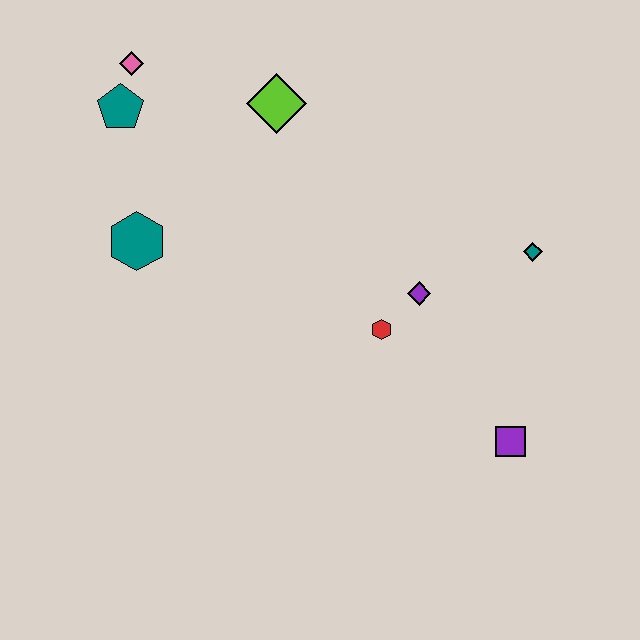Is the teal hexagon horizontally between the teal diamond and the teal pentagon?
Yes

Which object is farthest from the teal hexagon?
The purple square is farthest from the teal hexagon.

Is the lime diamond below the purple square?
No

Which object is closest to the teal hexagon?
The teal pentagon is closest to the teal hexagon.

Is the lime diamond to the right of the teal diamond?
No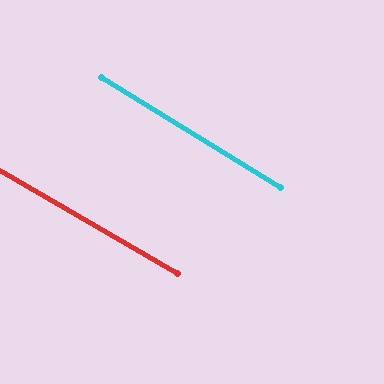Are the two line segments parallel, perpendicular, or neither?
Parallel — their directions differ by only 1.6°.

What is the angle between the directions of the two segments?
Approximately 2 degrees.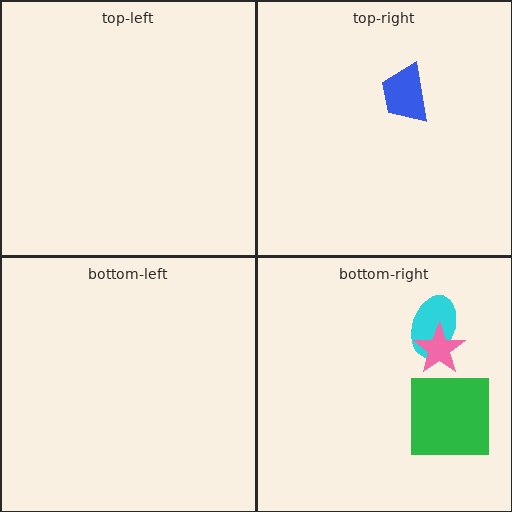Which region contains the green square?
The bottom-right region.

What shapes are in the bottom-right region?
The cyan ellipse, the pink star, the green square.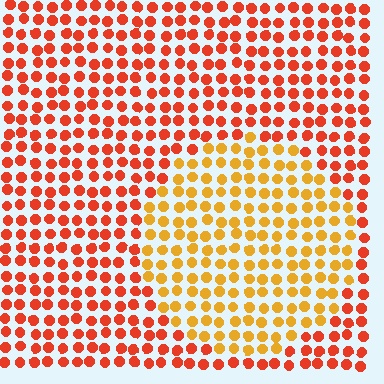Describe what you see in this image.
The image is filled with small red elements in a uniform arrangement. A circle-shaped region is visible where the elements are tinted to a slightly different hue, forming a subtle color boundary.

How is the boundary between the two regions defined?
The boundary is defined purely by a slight shift in hue (about 34 degrees). Spacing, size, and orientation are identical on both sides.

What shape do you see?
I see a circle.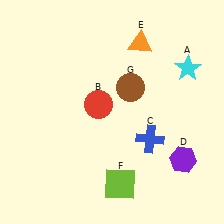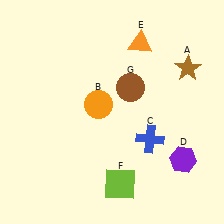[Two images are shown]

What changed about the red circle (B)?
In Image 1, B is red. In Image 2, it changed to orange.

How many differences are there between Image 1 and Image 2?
There are 2 differences between the two images.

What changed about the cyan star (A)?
In Image 1, A is cyan. In Image 2, it changed to brown.